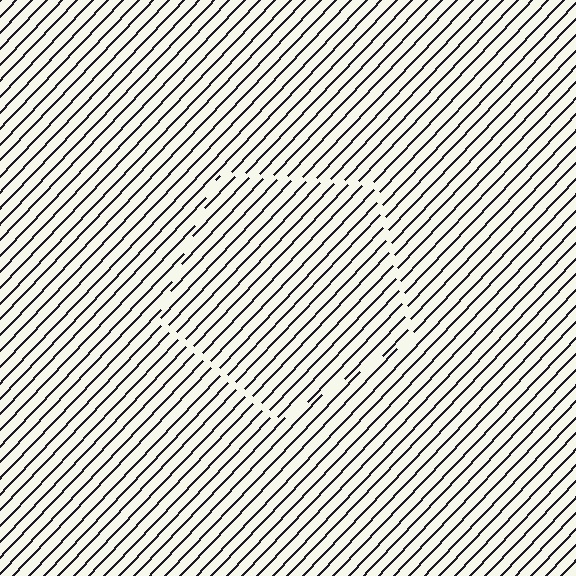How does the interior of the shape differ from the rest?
The interior of the shape contains the same grating, shifted by half a period — the contour is defined by the phase discontinuity where line-ends from the inner and outer gratings abut.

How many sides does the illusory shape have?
5 sides — the line-ends trace a pentagon.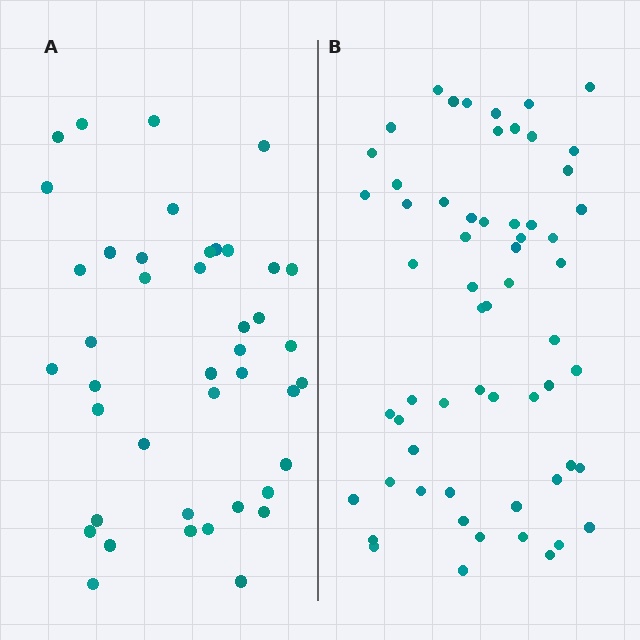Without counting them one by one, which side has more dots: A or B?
Region B (the right region) has more dots.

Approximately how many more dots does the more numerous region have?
Region B has approximately 20 more dots than region A.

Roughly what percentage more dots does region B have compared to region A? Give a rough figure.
About 45% more.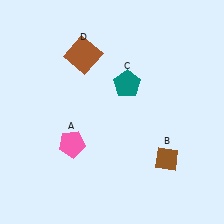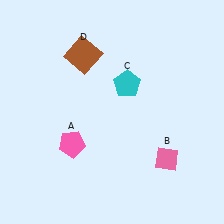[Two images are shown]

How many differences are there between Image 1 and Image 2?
There are 2 differences between the two images.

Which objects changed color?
B changed from brown to pink. C changed from teal to cyan.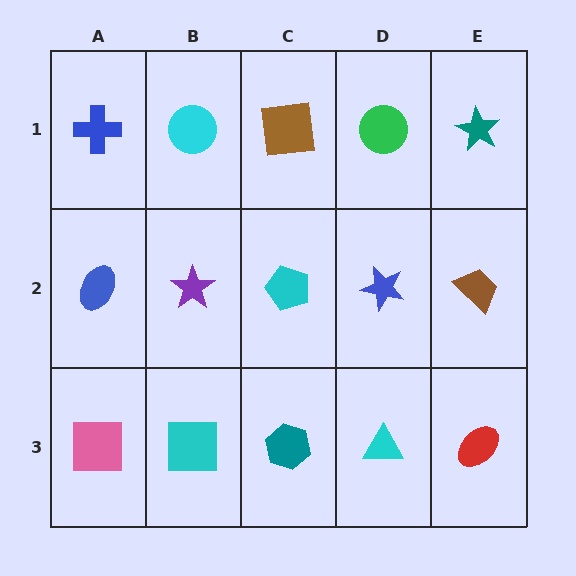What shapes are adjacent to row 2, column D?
A green circle (row 1, column D), a cyan triangle (row 3, column D), a cyan pentagon (row 2, column C), a brown trapezoid (row 2, column E).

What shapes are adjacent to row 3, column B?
A purple star (row 2, column B), a pink square (row 3, column A), a teal hexagon (row 3, column C).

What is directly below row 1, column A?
A blue ellipse.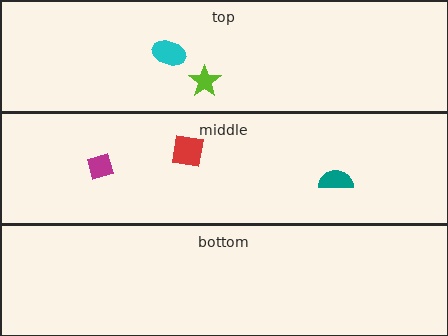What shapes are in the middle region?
The red square, the magenta diamond, the teal semicircle.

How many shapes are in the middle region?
3.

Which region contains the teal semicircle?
The middle region.